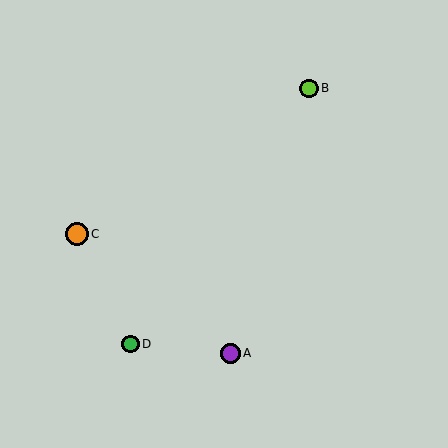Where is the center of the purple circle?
The center of the purple circle is at (230, 353).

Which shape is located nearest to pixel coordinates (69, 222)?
The orange circle (labeled C) at (77, 234) is nearest to that location.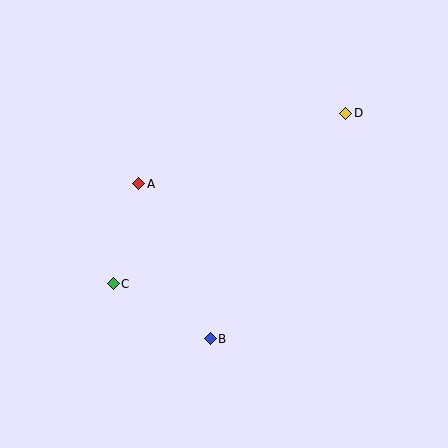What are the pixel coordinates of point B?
Point B is at (210, 339).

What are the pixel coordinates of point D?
Point D is at (346, 113).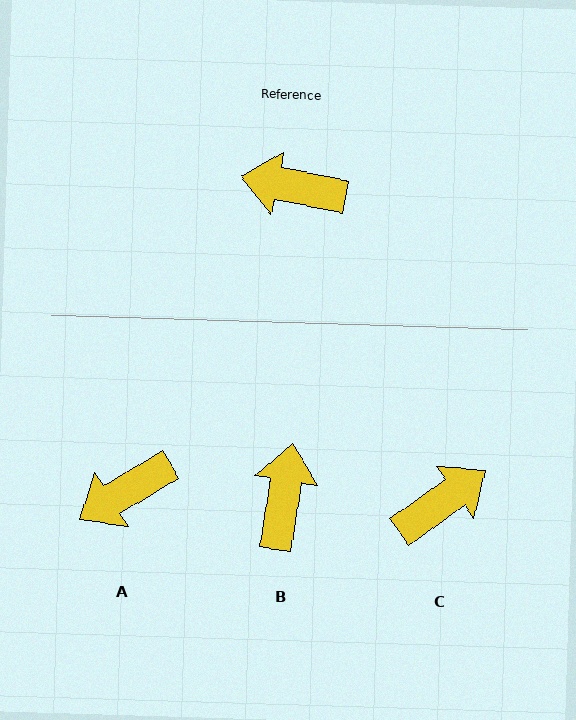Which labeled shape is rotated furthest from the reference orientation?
C, about 133 degrees away.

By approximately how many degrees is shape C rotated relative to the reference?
Approximately 133 degrees clockwise.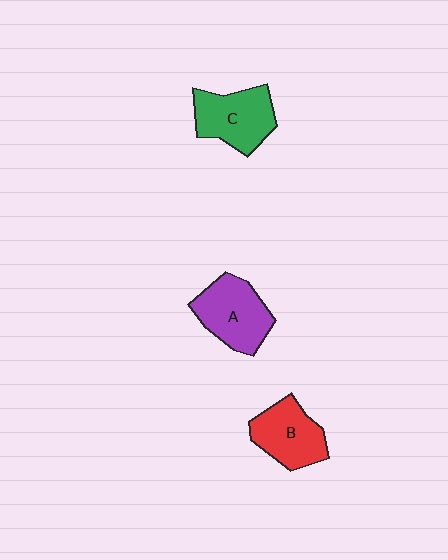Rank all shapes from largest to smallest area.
From largest to smallest: A (purple), C (green), B (red).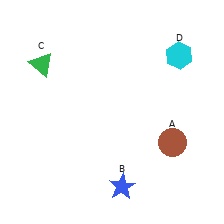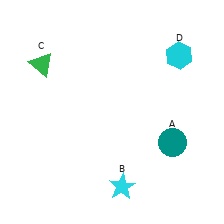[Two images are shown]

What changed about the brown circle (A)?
In Image 1, A is brown. In Image 2, it changed to teal.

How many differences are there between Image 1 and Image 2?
There are 2 differences between the two images.